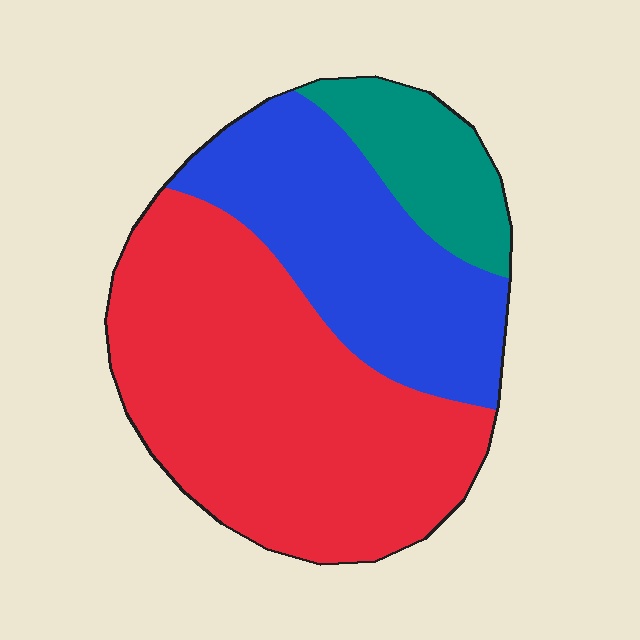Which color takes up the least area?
Teal, at roughly 15%.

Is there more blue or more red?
Red.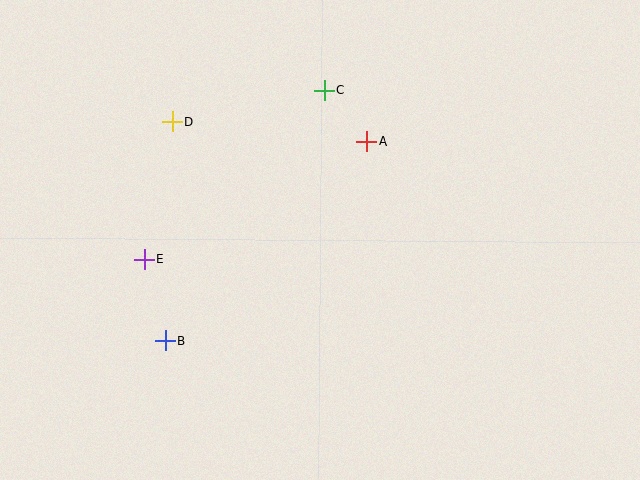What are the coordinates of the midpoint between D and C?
The midpoint between D and C is at (248, 106).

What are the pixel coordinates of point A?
Point A is at (367, 142).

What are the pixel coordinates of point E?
Point E is at (144, 259).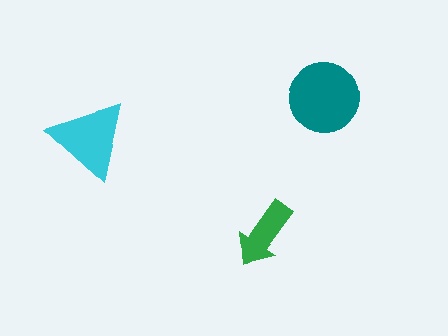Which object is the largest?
The teal circle.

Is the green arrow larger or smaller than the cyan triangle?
Smaller.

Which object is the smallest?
The green arrow.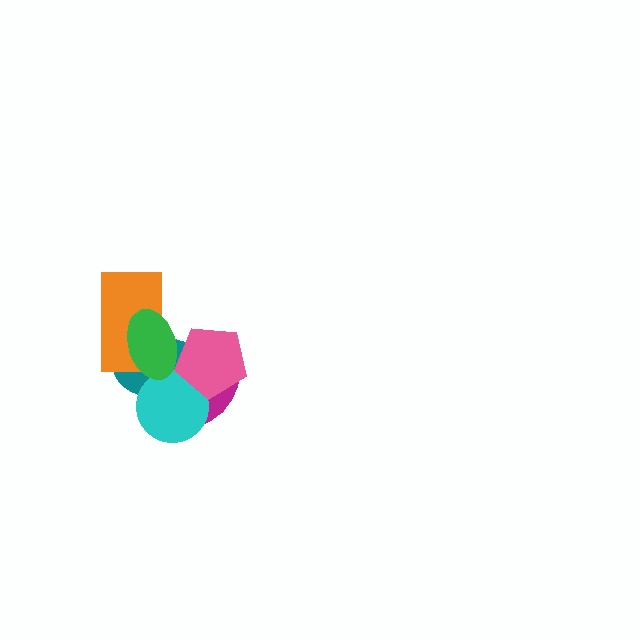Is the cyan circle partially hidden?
Yes, it is partially covered by another shape.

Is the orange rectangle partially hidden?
Yes, it is partially covered by another shape.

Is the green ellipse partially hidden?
No, no other shape covers it.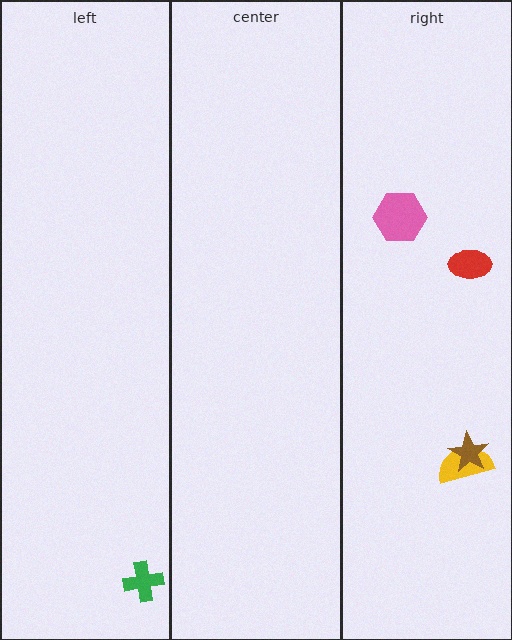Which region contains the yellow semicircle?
The right region.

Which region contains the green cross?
The left region.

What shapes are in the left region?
The green cross.